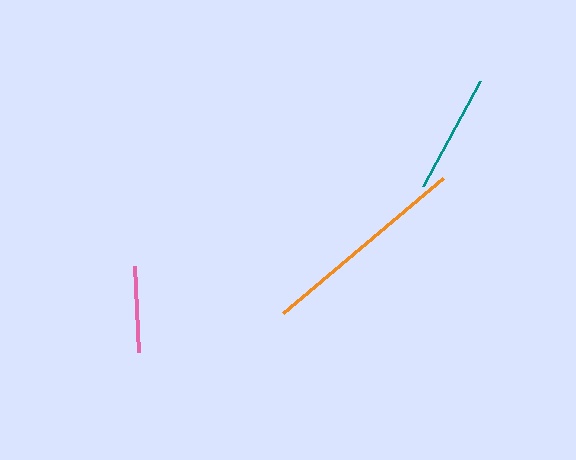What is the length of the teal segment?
The teal segment is approximately 119 pixels long.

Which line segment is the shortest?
The pink line is the shortest at approximately 85 pixels.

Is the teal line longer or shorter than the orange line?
The orange line is longer than the teal line.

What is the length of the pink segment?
The pink segment is approximately 85 pixels long.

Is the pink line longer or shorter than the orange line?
The orange line is longer than the pink line.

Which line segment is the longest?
The orange line is the longest at approximately 210 pixels.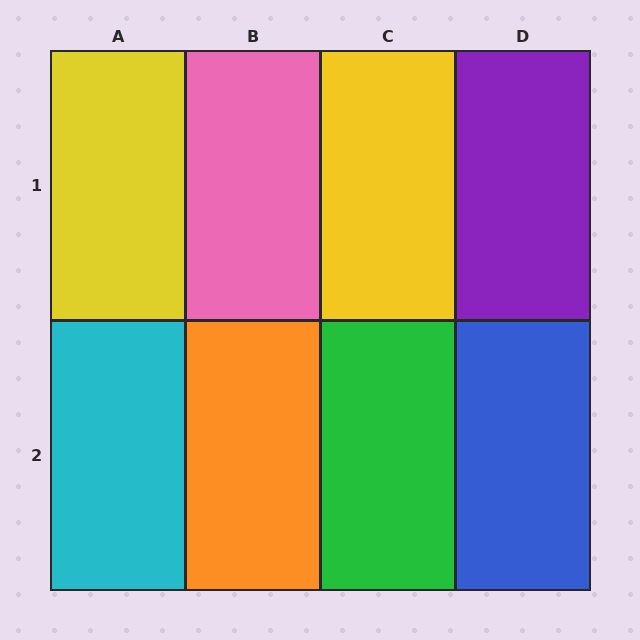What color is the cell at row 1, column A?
Yellow.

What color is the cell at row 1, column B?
Pink.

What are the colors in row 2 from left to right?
Cyan, orange, green, blue.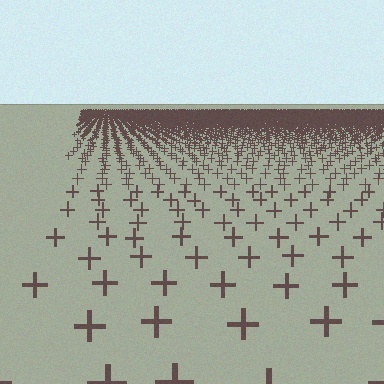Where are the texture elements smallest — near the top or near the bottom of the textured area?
Near the top.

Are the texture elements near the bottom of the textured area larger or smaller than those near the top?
Larger. Near the bottom, elements are closer to the viewer and appear at a bigger on-screen size.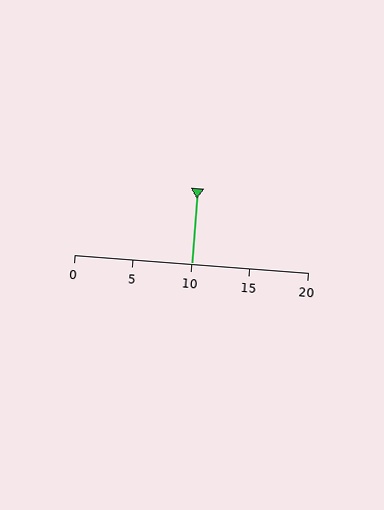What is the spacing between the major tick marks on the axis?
The major ticks are spaced 5 apart.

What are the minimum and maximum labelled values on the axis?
The axis runs from 0 to 20.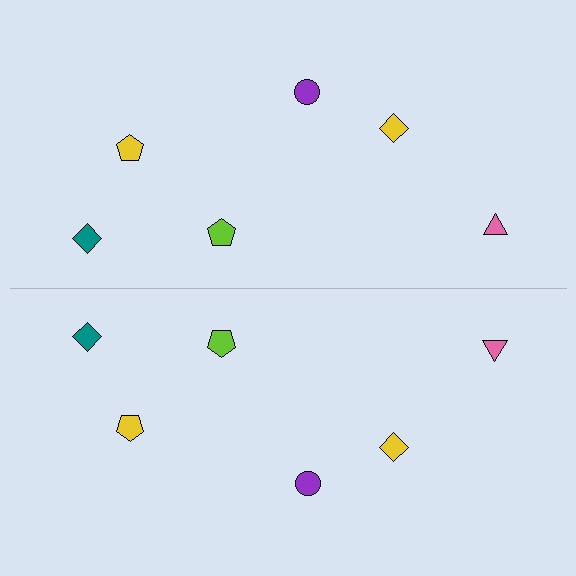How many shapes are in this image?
There are 12 shapes in this image.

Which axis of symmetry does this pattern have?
The pattern has a horizontal axis of symmetry running through the center of the image.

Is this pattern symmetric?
Yes, this pattern has bilateral (reflection) symmetry.